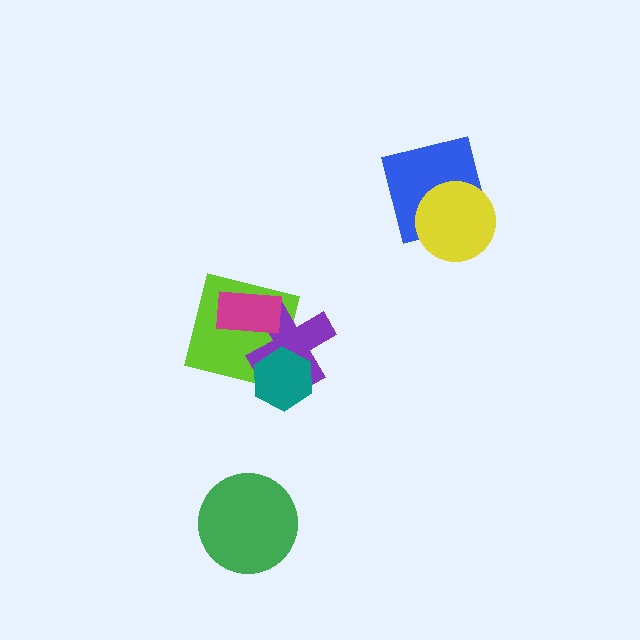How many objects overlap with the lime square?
3 objects overlap with the lime square.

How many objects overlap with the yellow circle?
1 object overlaps with the yellow circle.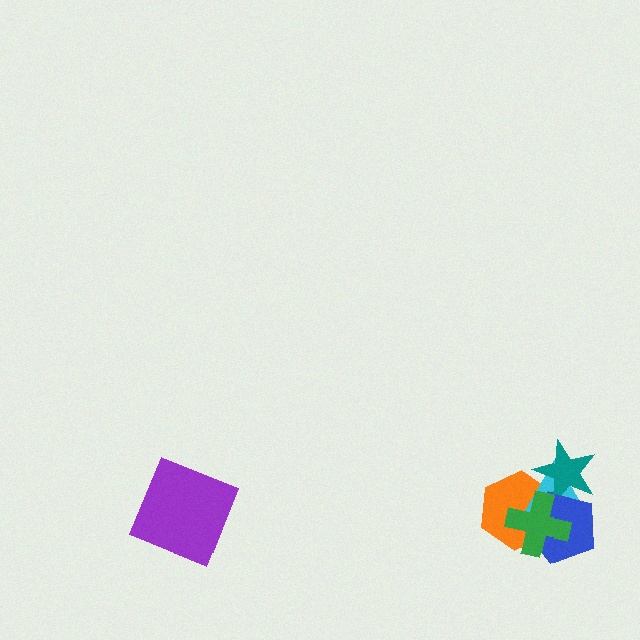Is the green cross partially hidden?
No, no other shape covers it.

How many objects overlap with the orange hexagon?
4 objects overlap with the orange hexagon.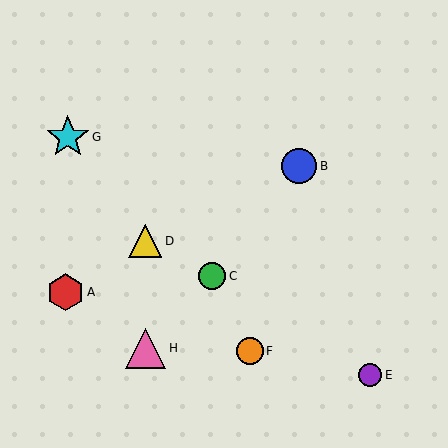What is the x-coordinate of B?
Object B is at x≈299.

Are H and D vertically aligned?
Yes, both are at x≈145.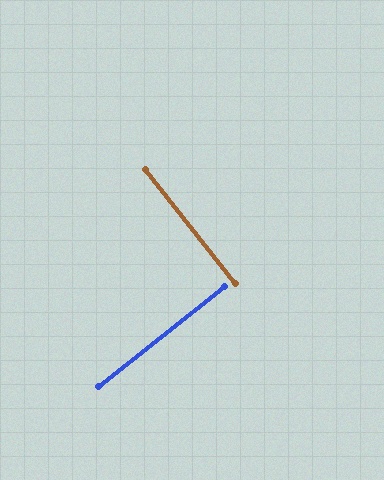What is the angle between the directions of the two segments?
Approximately 90 degrees.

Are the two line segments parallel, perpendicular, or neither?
Perpendicular — they meet at approximately 90°.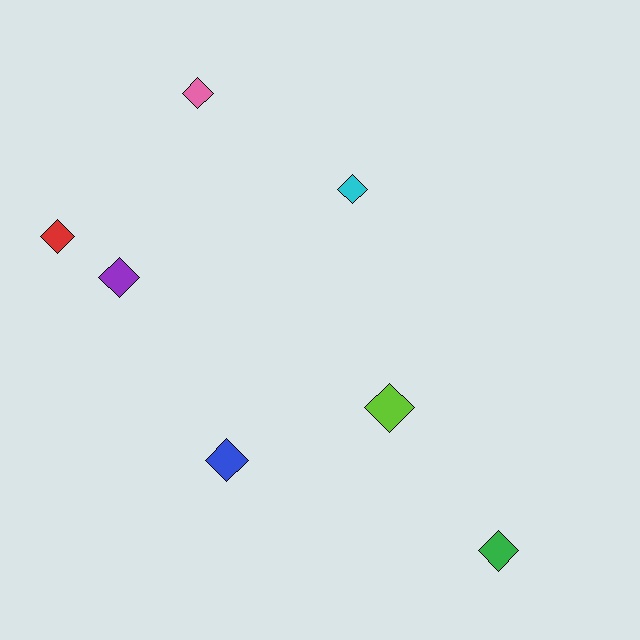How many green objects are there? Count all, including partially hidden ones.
There is 1 green object.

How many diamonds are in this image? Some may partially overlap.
There are 7 diamonds.